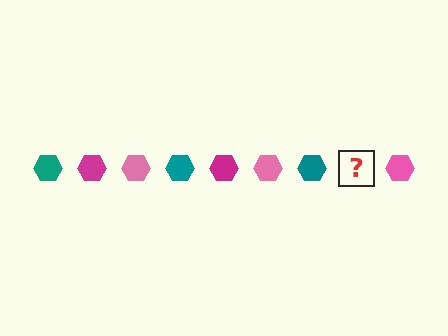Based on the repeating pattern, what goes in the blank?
The blank should be a magenta hexagon.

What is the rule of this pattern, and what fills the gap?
The rule is that the pattern cycles through teal, magenta, pink hexagons. The gap should be filled with a magenta hexagon.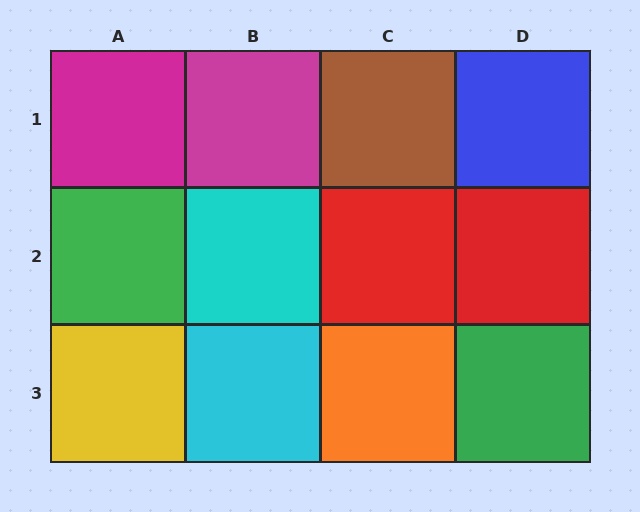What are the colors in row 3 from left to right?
Yellow, cyan, orange, green.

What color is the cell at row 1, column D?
Blue.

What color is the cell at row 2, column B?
Cyan.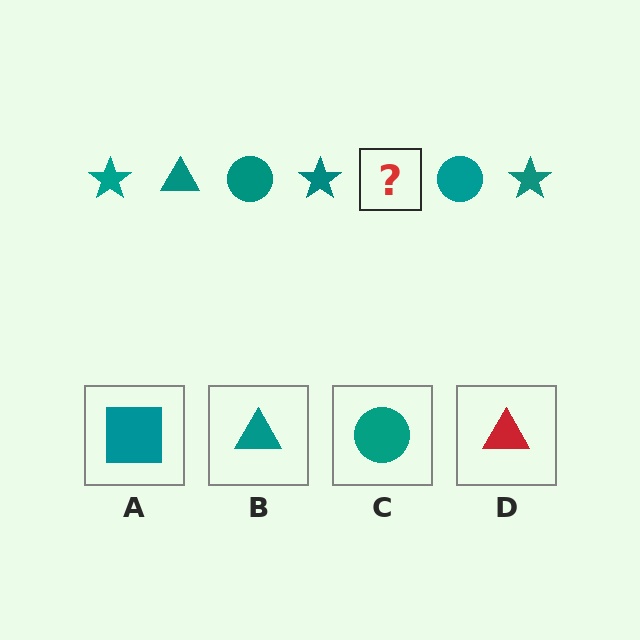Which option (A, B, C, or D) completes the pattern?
B.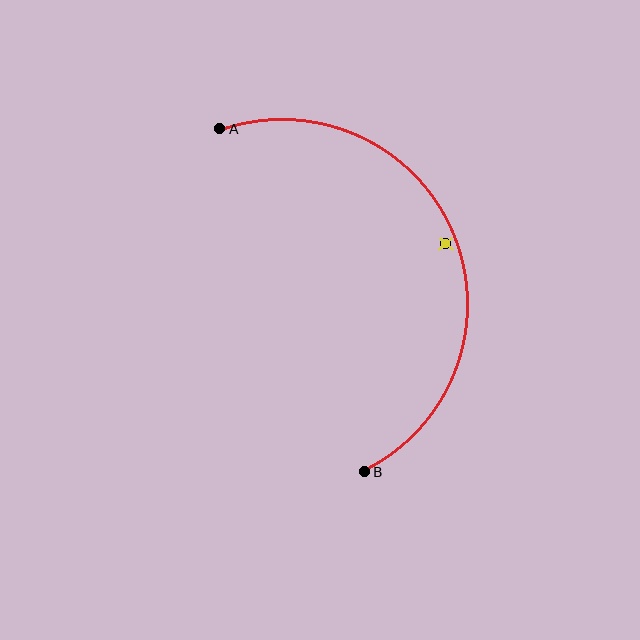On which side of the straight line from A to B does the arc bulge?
The arc bulges to the right of the straight line connecting A and B.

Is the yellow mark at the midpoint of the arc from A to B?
No — the yellow mark does not lie on the arc at all. It sits slightly inside the curve.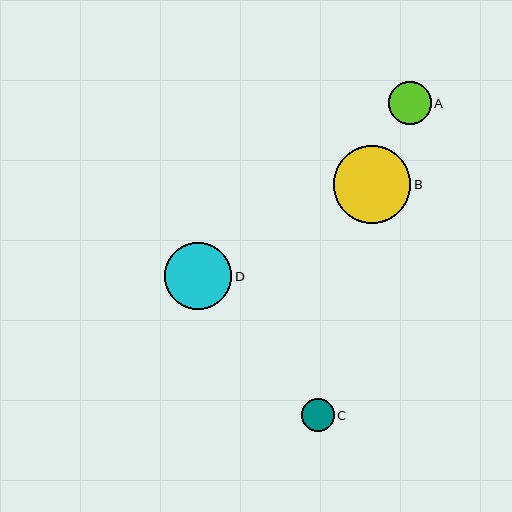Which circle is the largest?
Circle B is the largest with a size of approximately 77 pixels.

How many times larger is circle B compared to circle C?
Circle B is approximately 2.4 times the size of circle C.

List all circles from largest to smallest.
From largest to smallest: B, D, A, C.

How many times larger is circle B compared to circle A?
Circle B is approximately 1.8 times the size of circle A.